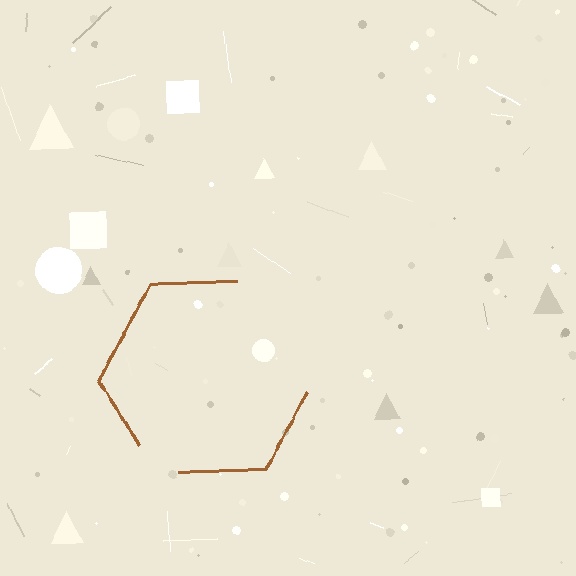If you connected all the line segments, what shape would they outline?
They would outline a hexagon.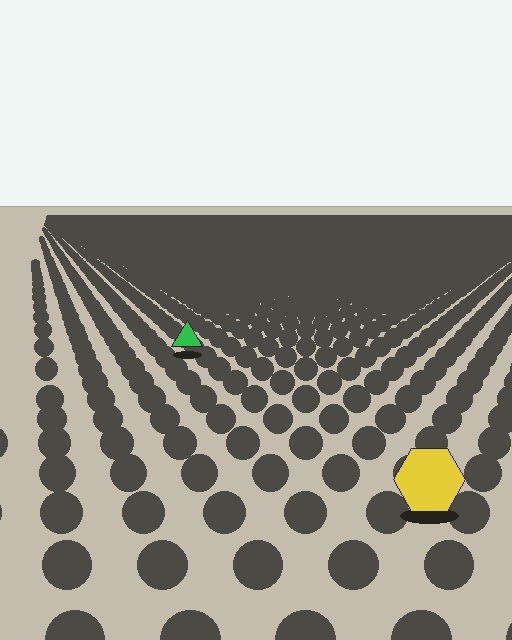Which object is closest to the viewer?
The yellow hexagon is closest. The texture marks near it are larger and more spread out.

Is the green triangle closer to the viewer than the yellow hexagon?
No. The yellow hexagon is closer — you can tell from the texture gradient: the ground texture is coarser near it.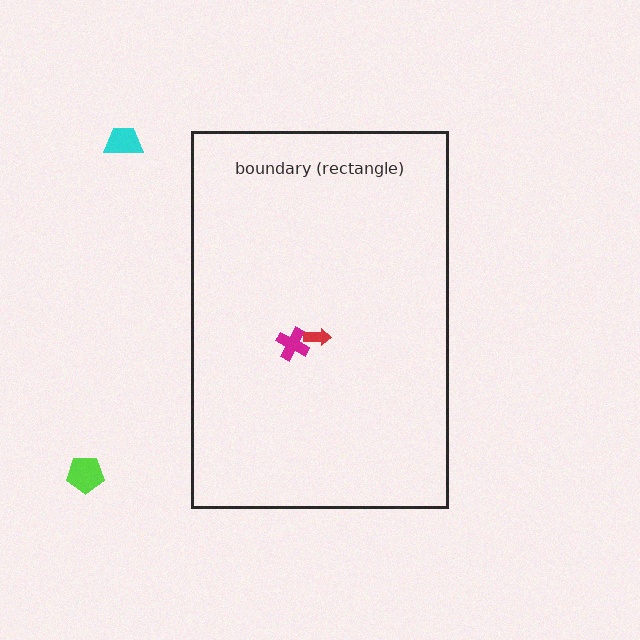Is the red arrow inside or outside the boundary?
Inside.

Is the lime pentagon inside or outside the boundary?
Outside.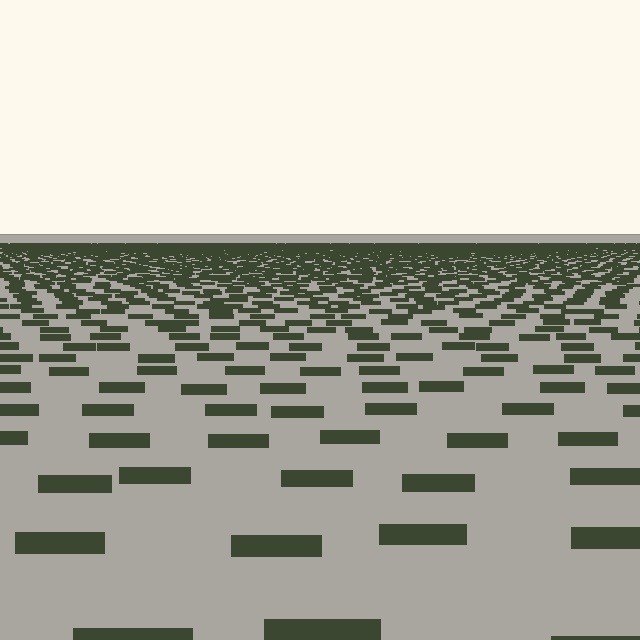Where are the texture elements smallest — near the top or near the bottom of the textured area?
Near the top.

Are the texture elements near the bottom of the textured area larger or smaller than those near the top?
Larger. Near the bottom, elements are closer to the viewer and appear at a bigger on-screen size.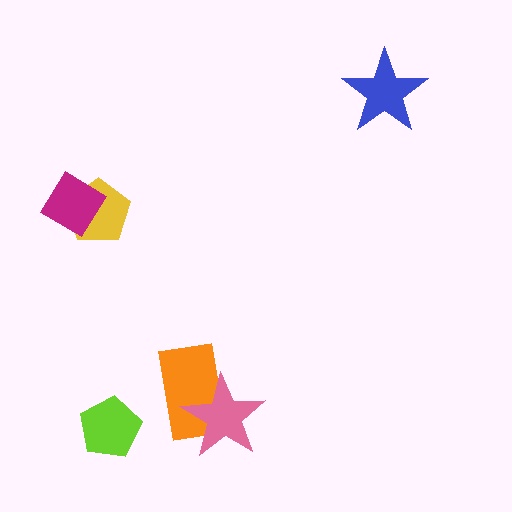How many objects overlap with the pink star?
1 object overlaps with the pink star.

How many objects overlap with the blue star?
0 objects overlap with the blue star.